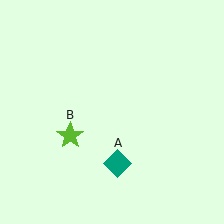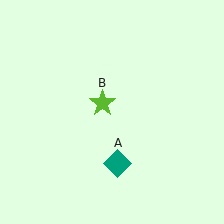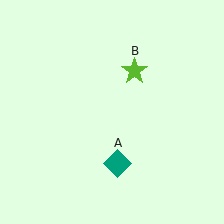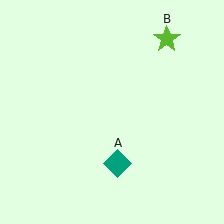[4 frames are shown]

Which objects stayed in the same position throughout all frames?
Teal diamond (object A) remained stationary.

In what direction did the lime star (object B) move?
The lime star (object B) moved up and to the right.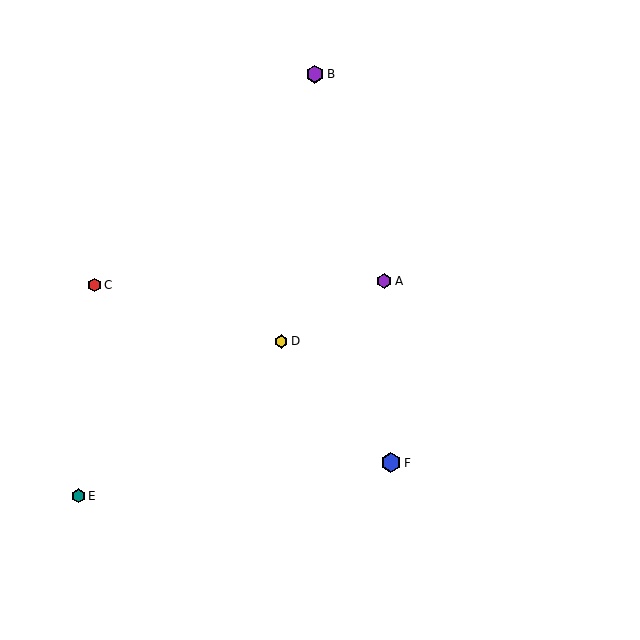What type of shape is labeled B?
Shape B is a purple hexagon.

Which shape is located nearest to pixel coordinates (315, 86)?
The purple hexagon (labeled B) at (315, 74) is nearest to that location.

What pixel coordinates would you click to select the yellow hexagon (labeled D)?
Click at (281, 341) to select the yellow hexagon D.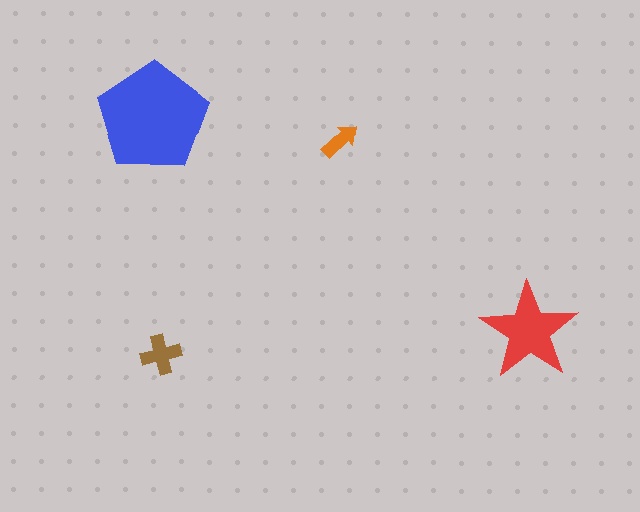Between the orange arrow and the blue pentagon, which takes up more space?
The blue pentagon.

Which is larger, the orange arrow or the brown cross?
The brown cross.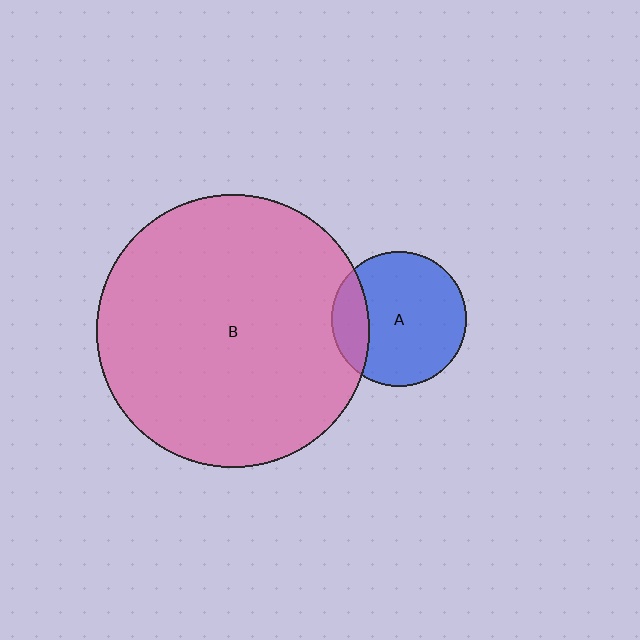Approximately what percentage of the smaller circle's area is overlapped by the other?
Approximately 20%.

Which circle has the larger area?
Circle B (pink).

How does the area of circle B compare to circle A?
Approximately 4.1 times.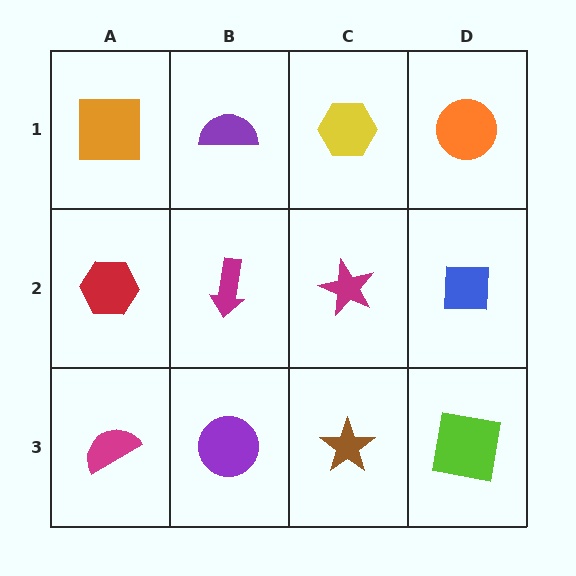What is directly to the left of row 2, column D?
A magenta star.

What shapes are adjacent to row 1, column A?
A red hexagon (row 2, column A), a purple semicircle (row 1, column B).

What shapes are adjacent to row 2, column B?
A purple semicircle (row 1, column B), a purple circle (row 3, column B), a red hexagon (row 2, column A), a magenta star (row 2, column C).